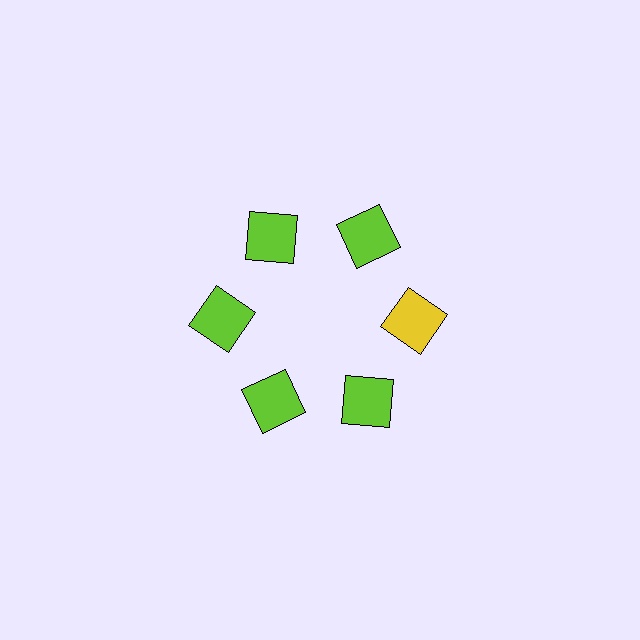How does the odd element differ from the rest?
It has a different color: yellow instead of lime.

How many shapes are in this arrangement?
There are 6 shapes arranged in a ring pattern.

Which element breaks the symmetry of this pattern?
The yellow square at roughly the 3 o'clock position breaks the symmetry. All other shapes are lime squares.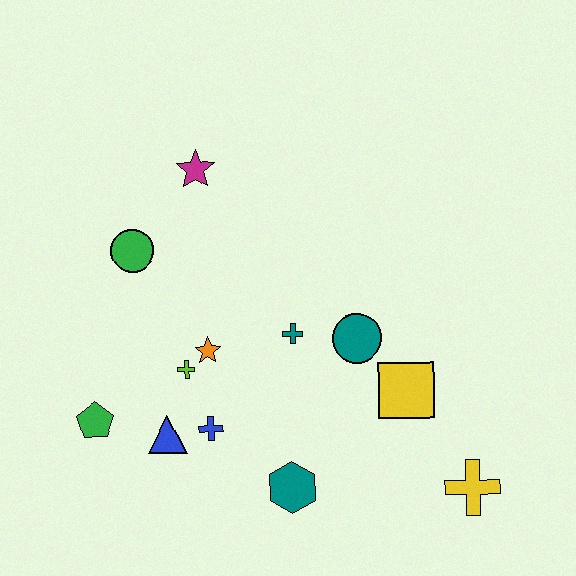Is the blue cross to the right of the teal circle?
No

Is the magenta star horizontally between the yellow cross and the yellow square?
No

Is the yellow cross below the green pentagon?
Yes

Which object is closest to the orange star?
The lime cross is closest to the orange star.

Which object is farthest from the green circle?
The yellow cross is farthest from the green circle.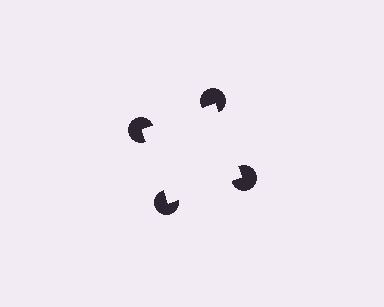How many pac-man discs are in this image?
There are 4 — one at each vertex of the illusory square.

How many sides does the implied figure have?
4 sides.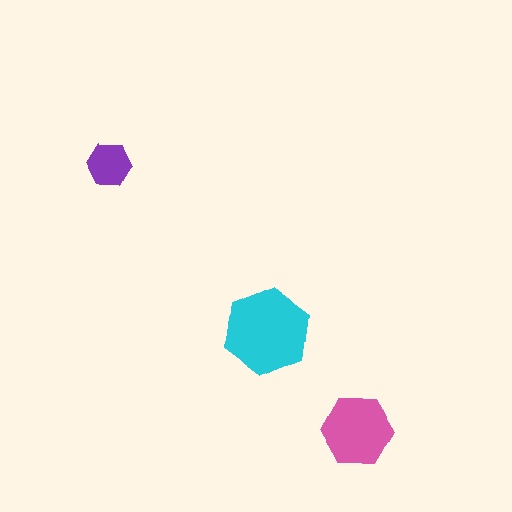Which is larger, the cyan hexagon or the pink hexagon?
The cyan one.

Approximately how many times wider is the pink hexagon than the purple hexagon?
About 1.5 times wider.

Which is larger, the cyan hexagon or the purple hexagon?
The cyan one.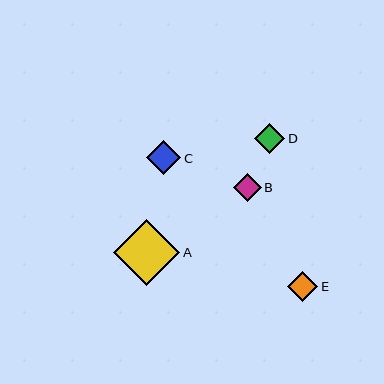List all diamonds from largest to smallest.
From largest to smallest: A, C, E, D, B.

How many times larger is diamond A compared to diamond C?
Diamond A is approximately 1.9 times the size of diamond C.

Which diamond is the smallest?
Diamond B is the smallest with a size of approximately 28 pixels.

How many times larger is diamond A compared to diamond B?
Diamond A is approximately 2.4 times the size of diamond B.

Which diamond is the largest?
Diamond A is the largest with a size of approximately 66 pixels.